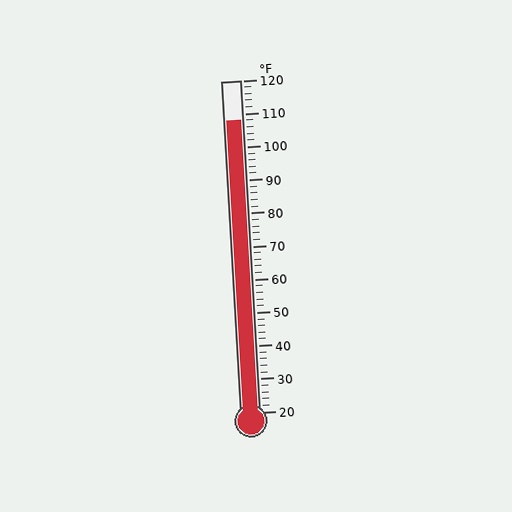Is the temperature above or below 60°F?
The temperature is above 60°F.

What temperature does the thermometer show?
The thermometer shows approximately 108°F.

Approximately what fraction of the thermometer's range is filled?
The thermometer is filled to approximately 90% of its range.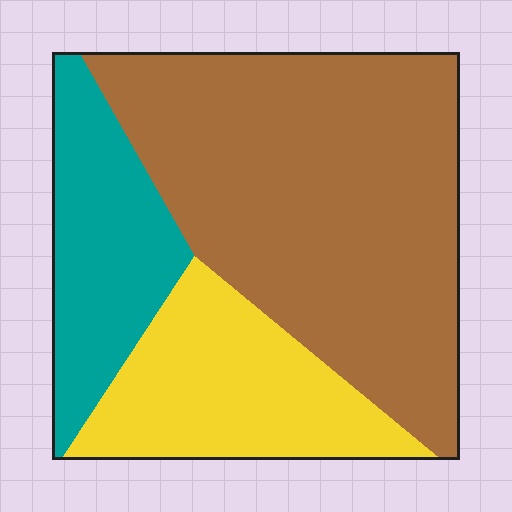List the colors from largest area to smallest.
From largest to smallest: brown, yellow, teal.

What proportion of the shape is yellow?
Yellow takes up about one quarter (1/4) of the shape.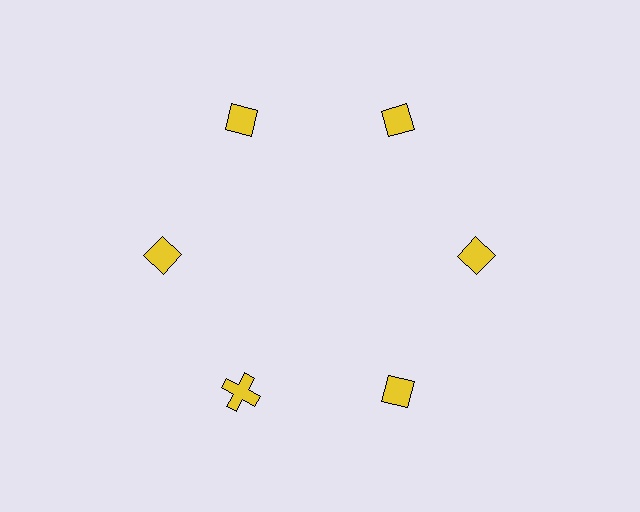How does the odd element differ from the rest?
It has a different shape: cross instead of diamond.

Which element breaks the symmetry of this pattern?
The yellow cross at roughly the 7 o'clock position breaks the symmetry. All other shapes are yellow diamonds.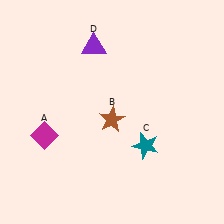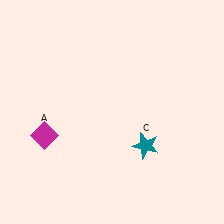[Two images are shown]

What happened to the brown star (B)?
The brown star (B) was removed in Image 2. It was in the bottom-left area of Image 1.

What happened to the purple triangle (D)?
The purple triangle (D) was removed in Image 2. It was in the top-left area of Image 1.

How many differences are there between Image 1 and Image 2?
There are 2 differences between the two images.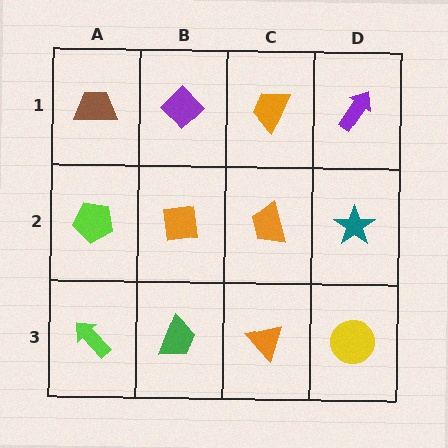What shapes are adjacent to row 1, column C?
An orange trapezoid (row 2, column C), a purple diamond (row 1, column B), a purple arrow (row 1, column D).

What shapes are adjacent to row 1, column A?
A lime pentagon (row 2, column A), a purple diamond (row 1, column B).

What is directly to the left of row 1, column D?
An orange trapezoid.